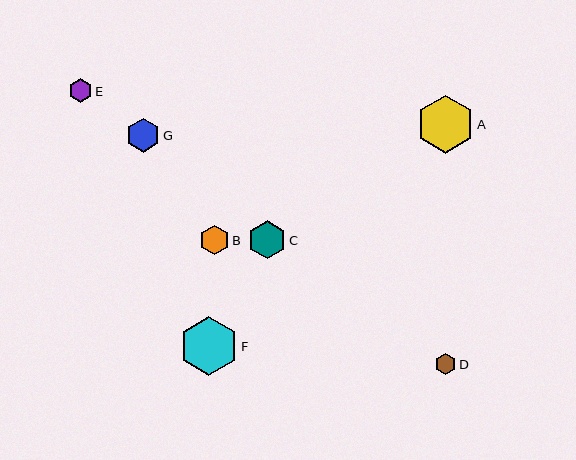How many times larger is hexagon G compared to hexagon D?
Hexagon G is approximately 1.7 times the size of hexagon D.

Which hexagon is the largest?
Hexagon F is the largest with a size of approximately 59 pixels.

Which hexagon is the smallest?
Hexagon D is the smallest with a size of approximately 21 pixels.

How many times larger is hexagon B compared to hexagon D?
Hexagon B is approximately 1.4 times the size of hexagon D.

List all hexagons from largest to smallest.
From largest to smallest: F, A, C, G, B, E, D.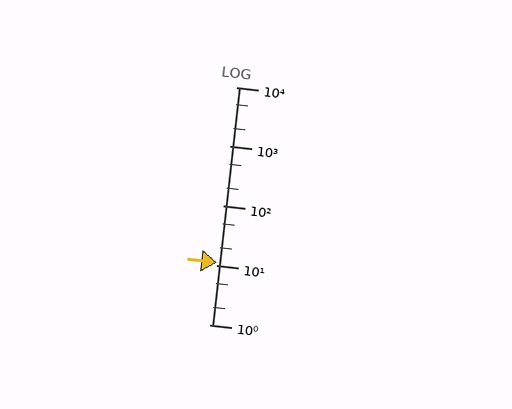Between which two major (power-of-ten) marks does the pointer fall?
The pointer is between 10 and 100.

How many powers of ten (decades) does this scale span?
The scale spans 4 decades, from 1 to 10000.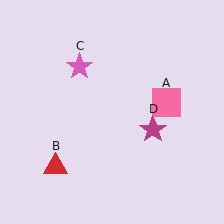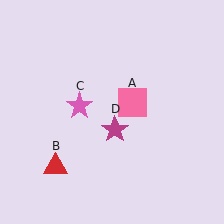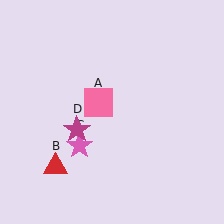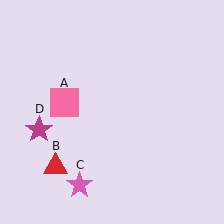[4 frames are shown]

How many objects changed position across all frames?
3 objects changed position: pink square (object A), pink star (object C), magenta star (object D).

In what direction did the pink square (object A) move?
The pink square (object A) moved left.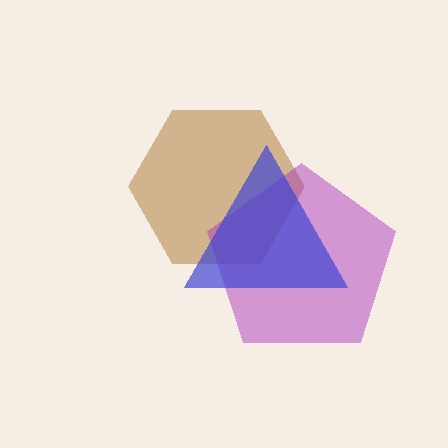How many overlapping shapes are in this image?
There are 3 overlapping shapes in the image.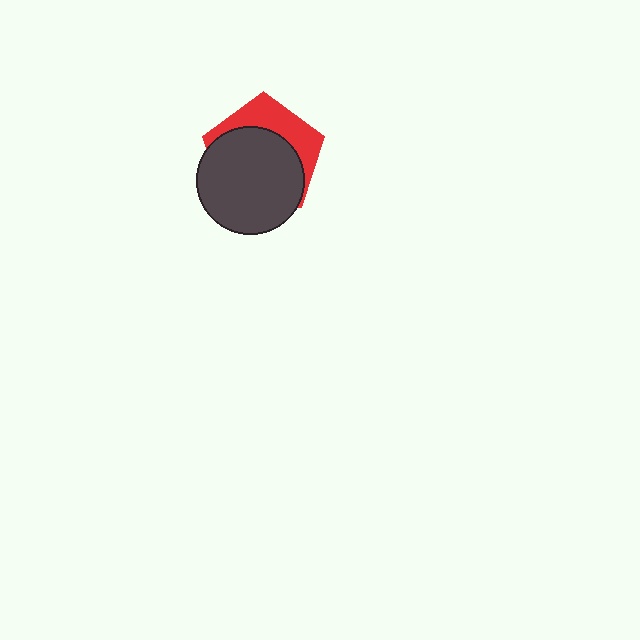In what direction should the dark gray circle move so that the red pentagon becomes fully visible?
The dark gray circle should move down. That is the shortest direction to clear the overlap and leave the red pentagon fully visible.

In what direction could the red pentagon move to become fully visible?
The red pentagon could move up. That would shift it out from behind the dark gray circle entirely.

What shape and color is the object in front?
The object in front is a dark gray circle.